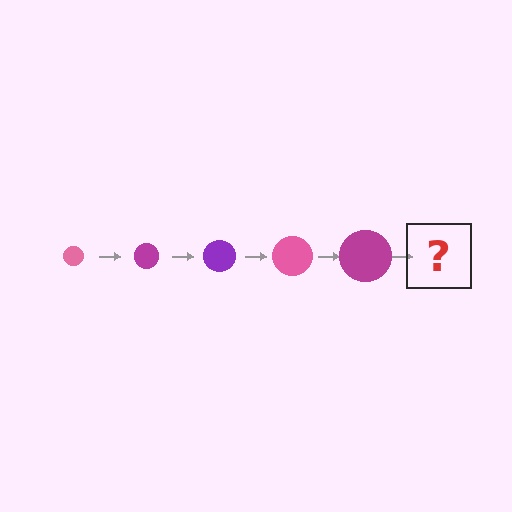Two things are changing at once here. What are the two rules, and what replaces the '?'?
The two rules are that the circle grows larger each step and the color cycles through pink, magenta, and purple. The '?' should be a purple circle, larger than the previous one.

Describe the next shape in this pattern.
It should be a purple circle, larger than the previous one.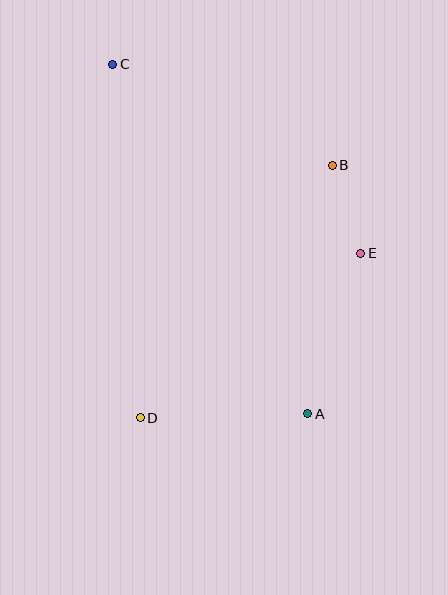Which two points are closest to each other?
Points B and E are closest to each other.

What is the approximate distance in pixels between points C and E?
The distance between C and E is approximately 312 pixels.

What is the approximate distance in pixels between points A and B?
The distance between A and B is approximately 250 pixels.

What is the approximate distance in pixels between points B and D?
The distance between B and D is approximately 317 pixels.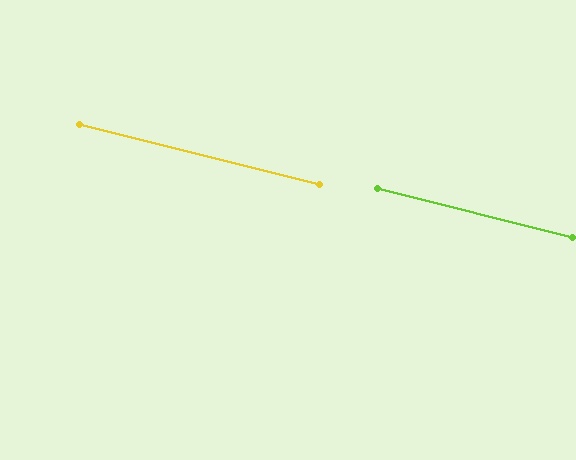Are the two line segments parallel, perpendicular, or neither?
Parallel — their directions differ by only 0.0°.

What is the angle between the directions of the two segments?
Approximately 0 degrees.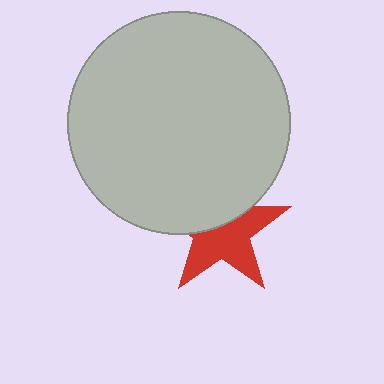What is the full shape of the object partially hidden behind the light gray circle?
The partially hidden object is a red star.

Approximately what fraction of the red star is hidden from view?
Roughly 41% of the red star is hidden behind the light gray circle.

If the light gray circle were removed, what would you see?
You would see the complete red star.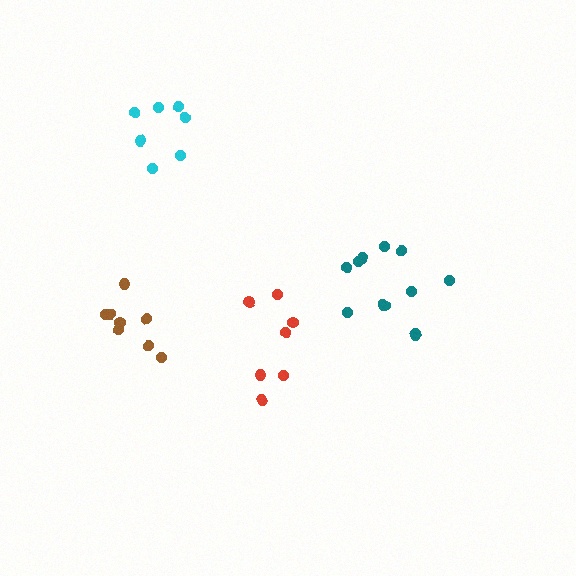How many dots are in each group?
Group 1: 7 dots, Group 2: 12 dots, Group 3: 7 dots, Group 4: 8 dots (34 total).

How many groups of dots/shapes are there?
There are 4 groups.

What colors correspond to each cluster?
The clusters are colored: cyan, teal, red, brown.